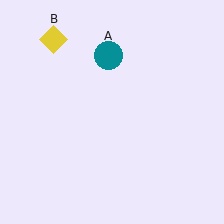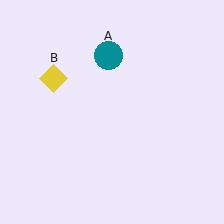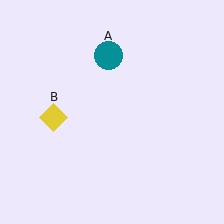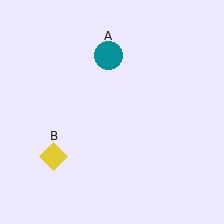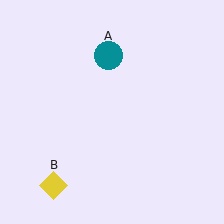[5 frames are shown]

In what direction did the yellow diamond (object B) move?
The yellow diamond (object B) moved down.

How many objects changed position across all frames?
1 object changed position: yellow diamond (object B).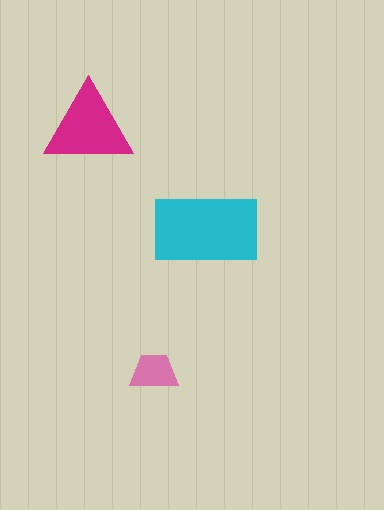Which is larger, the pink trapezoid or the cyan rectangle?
The cyan rectangle.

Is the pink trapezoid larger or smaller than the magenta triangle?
Smaller.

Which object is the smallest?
The pink trapezoid.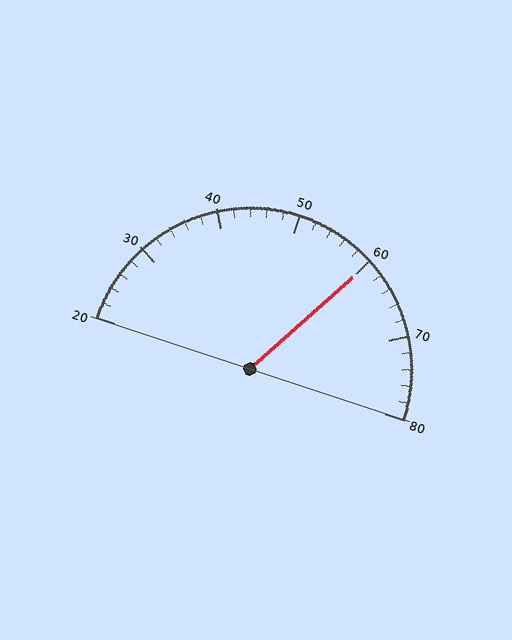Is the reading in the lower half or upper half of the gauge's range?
The reading is in the upper half of the range (20 to 80).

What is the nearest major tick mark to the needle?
The nearest major tick mark is 60.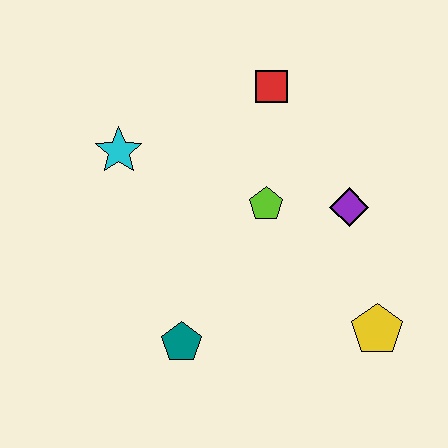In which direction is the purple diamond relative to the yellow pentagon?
The purple diamond is above the yellow pentagon.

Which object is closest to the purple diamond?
The lime pentagon is closest to the purple diamond.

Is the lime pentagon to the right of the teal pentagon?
Yes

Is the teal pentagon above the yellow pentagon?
No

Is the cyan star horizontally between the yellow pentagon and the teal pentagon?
No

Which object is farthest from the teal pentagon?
The red square is farthest from the teal pentagon.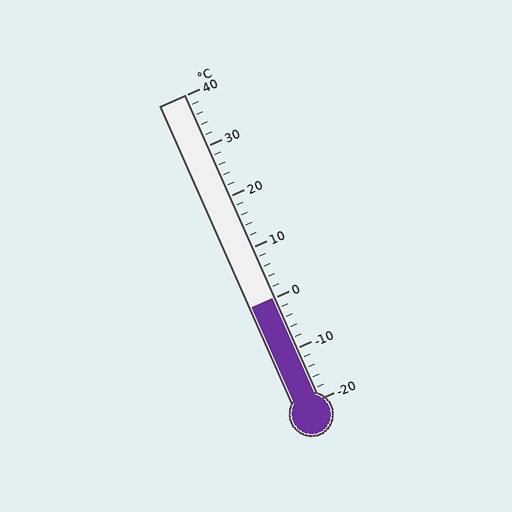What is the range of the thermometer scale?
The thermometer scale ranges from -20°C to 40°C.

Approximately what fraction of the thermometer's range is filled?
The thermometer is filled to approximately 35% of its range.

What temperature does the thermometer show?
The thermometer shows approximately 0°C.